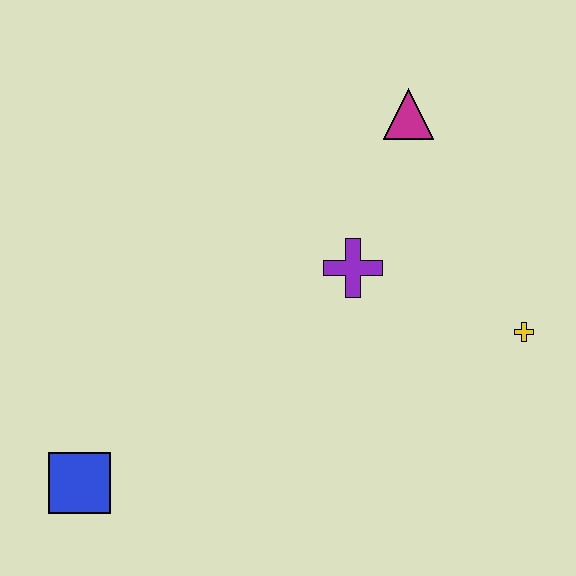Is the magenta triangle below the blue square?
No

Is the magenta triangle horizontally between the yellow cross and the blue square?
Yes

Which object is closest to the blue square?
The purple cross is closest to the blue square.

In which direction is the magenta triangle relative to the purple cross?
The magenta triangle is above the purple cross.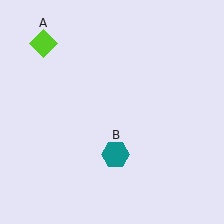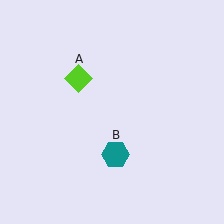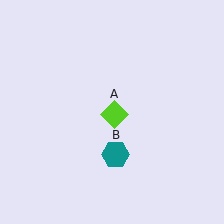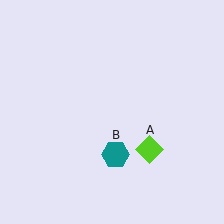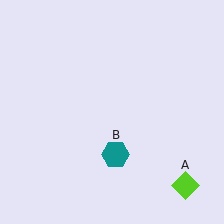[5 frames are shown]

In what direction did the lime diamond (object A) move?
The lime diamond (object A) moved down and to the right.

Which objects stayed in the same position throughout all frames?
Teal hexagon (object B) remained stationary.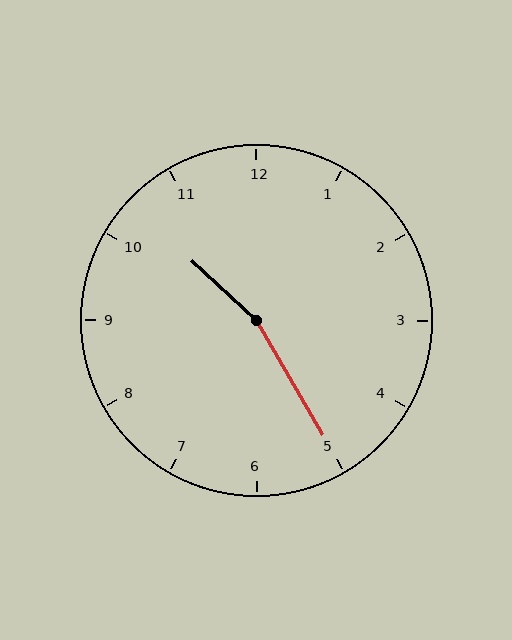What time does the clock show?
10:25.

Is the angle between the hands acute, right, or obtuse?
It is obtuse.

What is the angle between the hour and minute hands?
Approximately 162 degrees.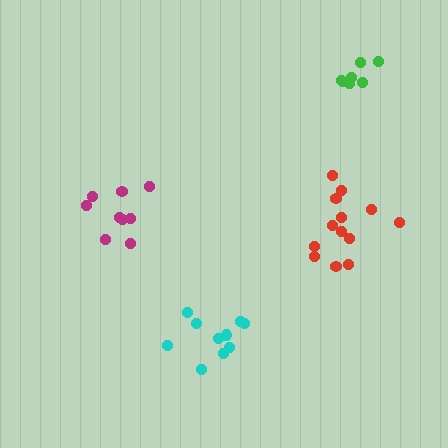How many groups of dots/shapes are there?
There are 4 groups.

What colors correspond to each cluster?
The clusters are colored: green, cyan, magenta, red.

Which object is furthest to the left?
The magenta cluster is leftmost.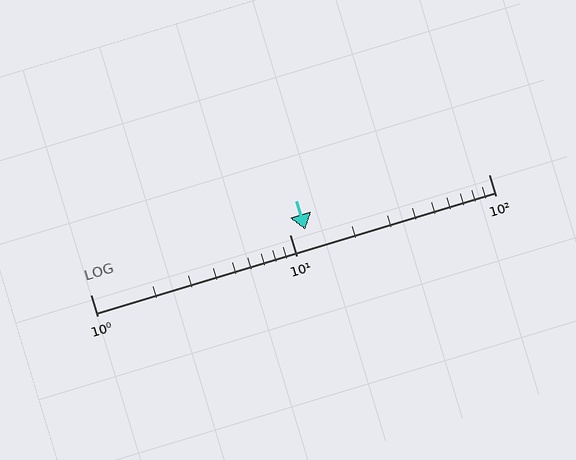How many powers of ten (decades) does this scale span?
The scale spans 2 decades, from 1 to 100.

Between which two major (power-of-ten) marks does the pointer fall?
The pointer is between 10 and 100.